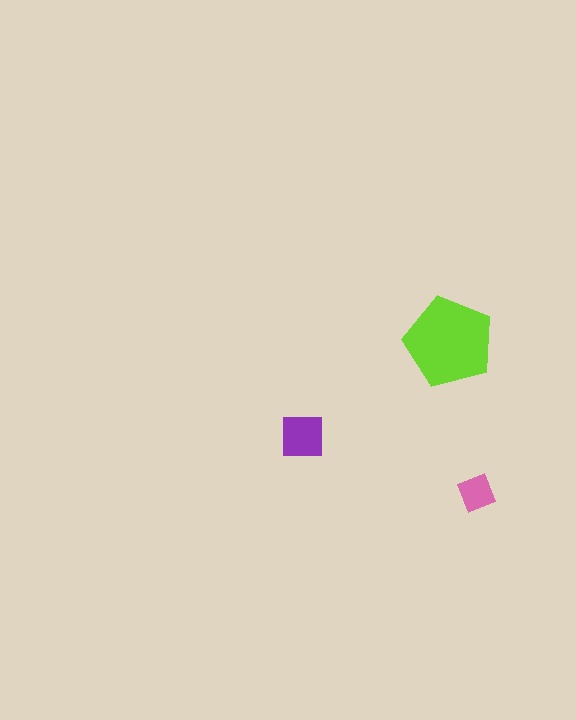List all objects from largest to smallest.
The lime pentagon, the purple square, the pink diamond.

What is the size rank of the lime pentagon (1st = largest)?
1st.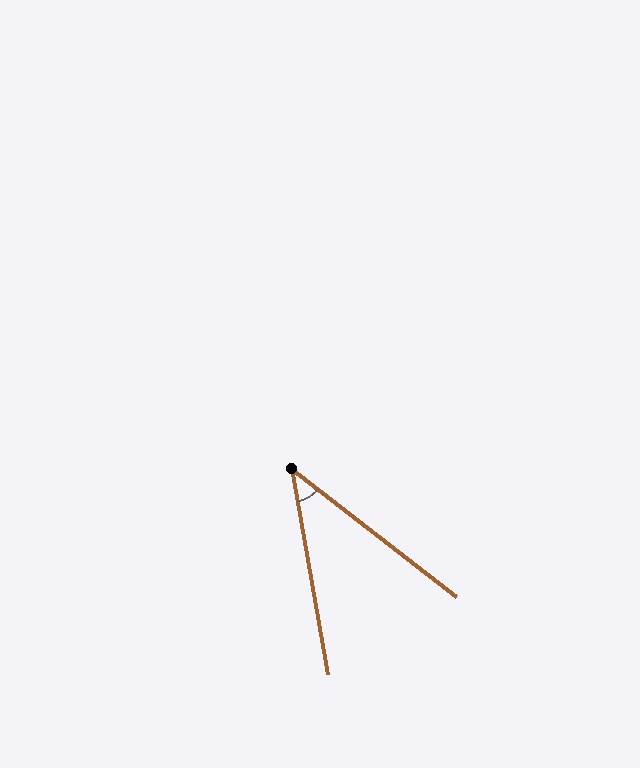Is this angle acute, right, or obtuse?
It is acute.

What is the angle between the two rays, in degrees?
Approximately 42 degrees.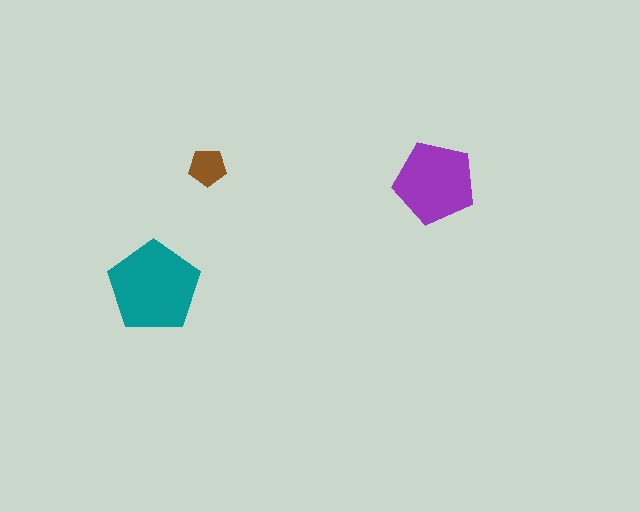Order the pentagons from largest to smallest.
the teal one, the purple one, the brown one.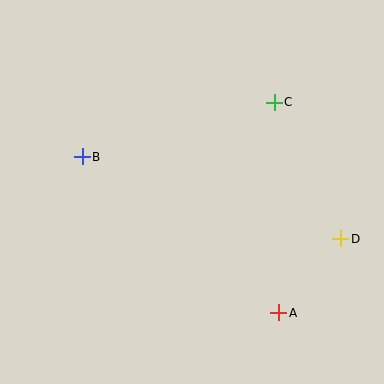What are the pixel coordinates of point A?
Point A is at (279, 313).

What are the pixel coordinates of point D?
Point D is at (341, 239).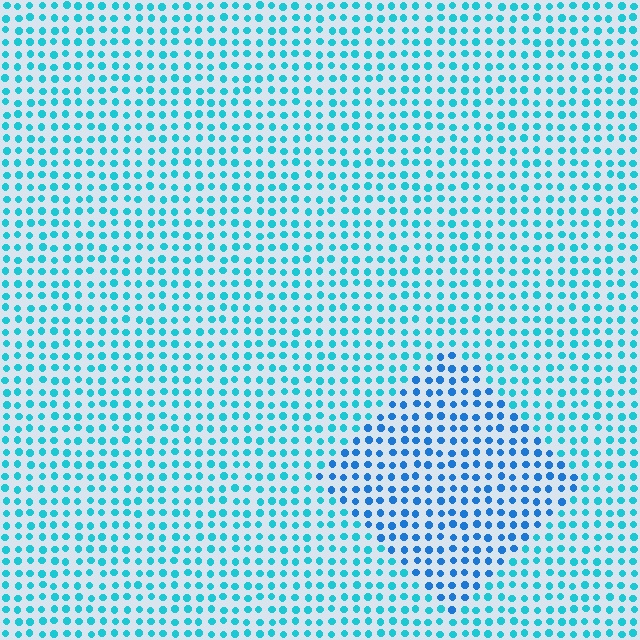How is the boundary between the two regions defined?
The boundary is defined purely by a slight shift in hue (about 27 degrees). Spacing, size, and orientation are identical on both sides.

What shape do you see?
I see a diamond.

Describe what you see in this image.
The image is filled with small cyan elements in a uniform arrangement. A diamond-shaped region is visible where the elements are tinted to a slightly different hue, forming a subtle color boundary.